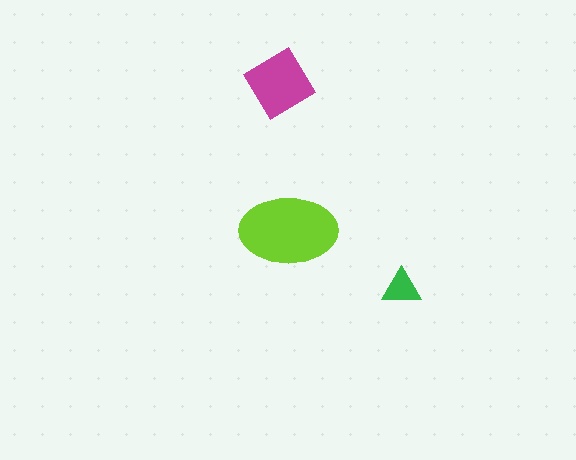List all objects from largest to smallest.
The lime ellipse, the magenta diamond, the green triangle.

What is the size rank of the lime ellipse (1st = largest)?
1st.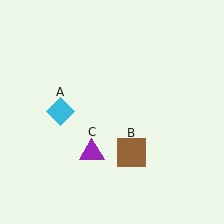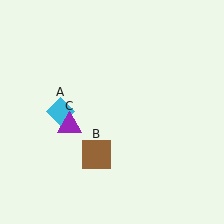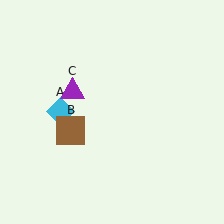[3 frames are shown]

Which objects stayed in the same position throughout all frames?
Cyan diamond (object A) remained stationary.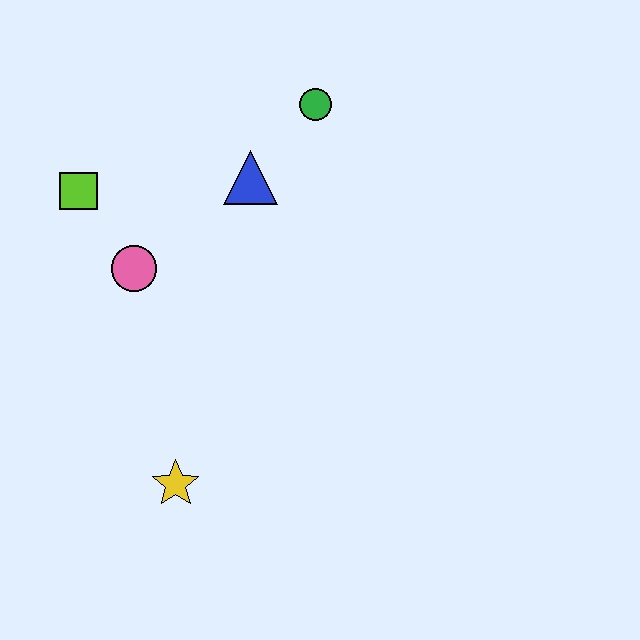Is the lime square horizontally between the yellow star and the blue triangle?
No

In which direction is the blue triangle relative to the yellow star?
The blue triangle is above the yellow star.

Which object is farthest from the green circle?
The yellow star is farthest from the green circle.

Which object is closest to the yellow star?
The pink circle is closest to the yellow star.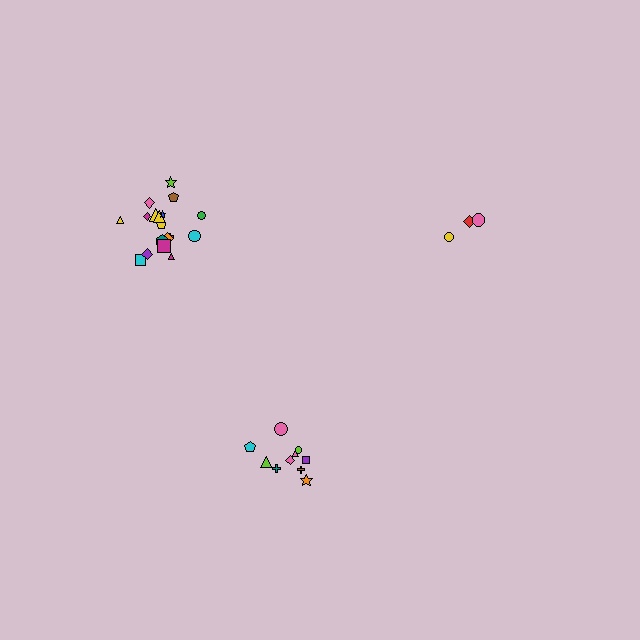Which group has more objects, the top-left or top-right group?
The top-left group.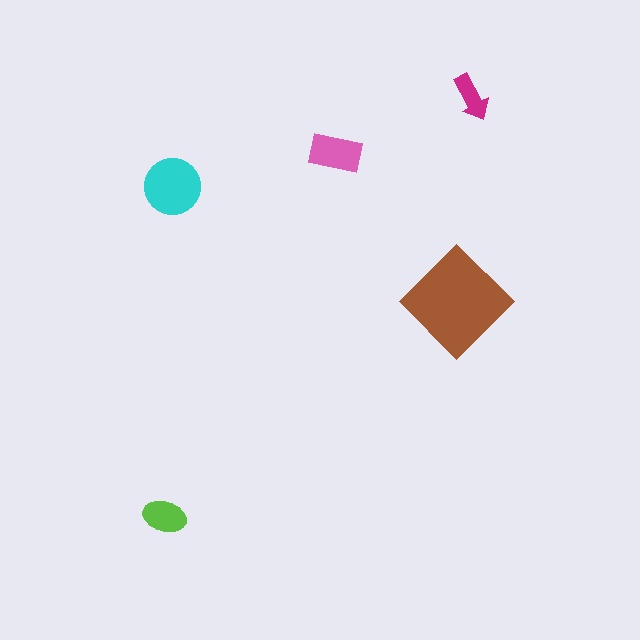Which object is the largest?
The brown diamond.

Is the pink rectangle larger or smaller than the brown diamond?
Smaller.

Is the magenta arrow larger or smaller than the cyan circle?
Smaller.